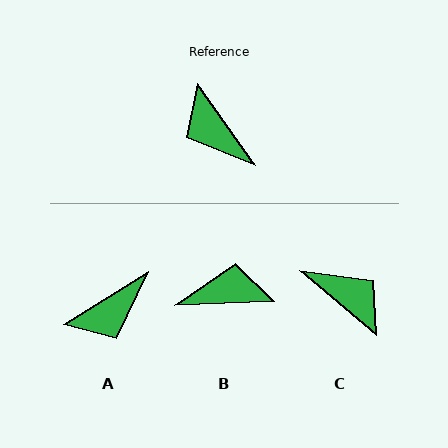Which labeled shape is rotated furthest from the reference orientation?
C, about 165 degrees away.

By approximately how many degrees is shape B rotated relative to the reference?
Approximately 123 degrees clockwise.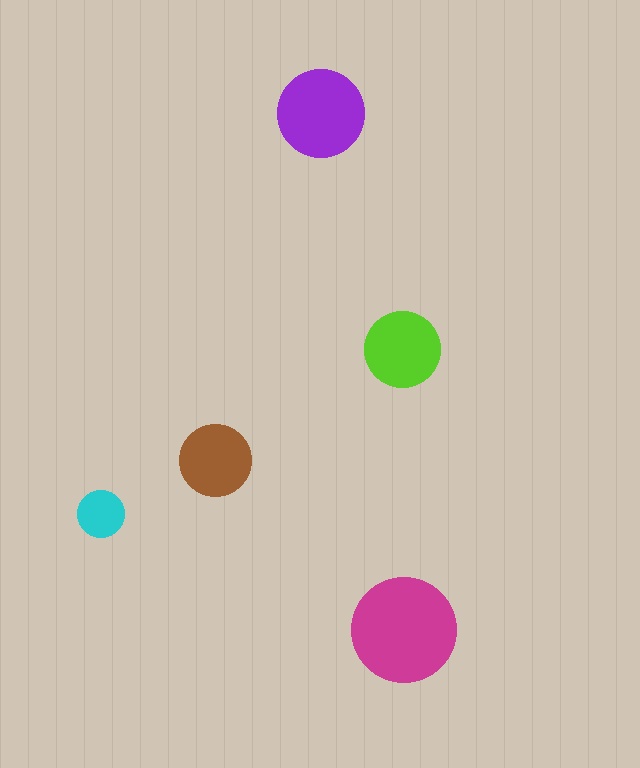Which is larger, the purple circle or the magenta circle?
The magenta one.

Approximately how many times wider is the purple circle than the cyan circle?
About 2 times wider.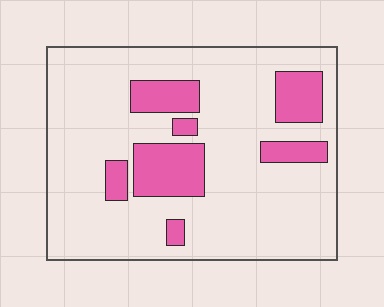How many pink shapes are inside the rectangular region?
7.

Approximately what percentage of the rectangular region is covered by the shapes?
Approximately 20%.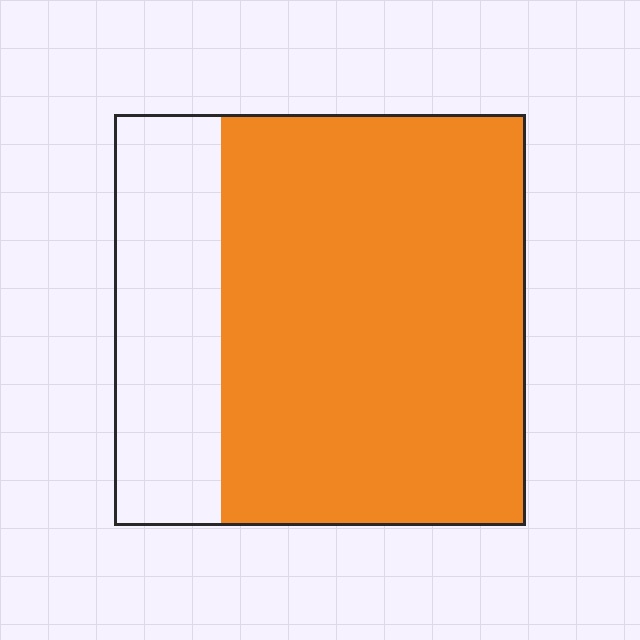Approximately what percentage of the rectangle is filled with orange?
Approximately 75%.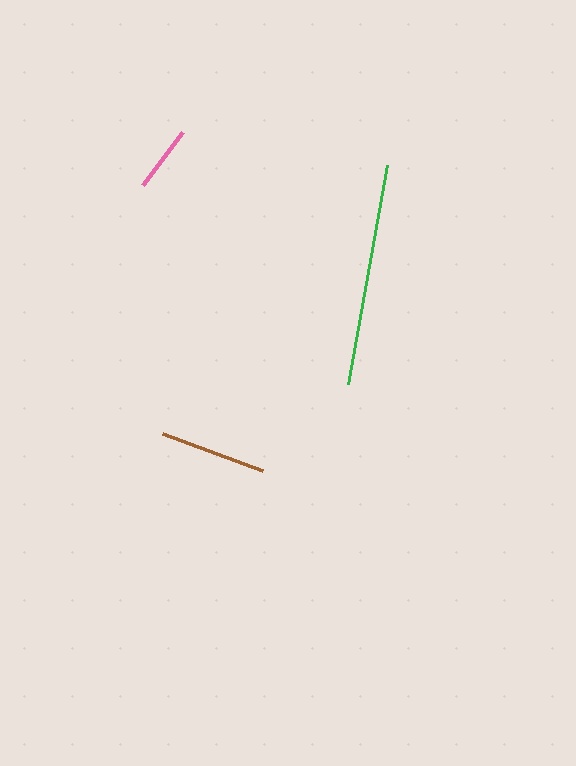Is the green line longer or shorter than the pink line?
The green line is longer than the pink line.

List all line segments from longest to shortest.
From longest to shortest: green, brown, pink.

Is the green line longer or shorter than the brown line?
The green line is longer than the brown line.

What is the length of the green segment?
The green segment is approximately 222 pixels long.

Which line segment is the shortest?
The pink line is the shortest at approximately 66 pixels.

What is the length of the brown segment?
The brown segment is approximately 107 pixels long.